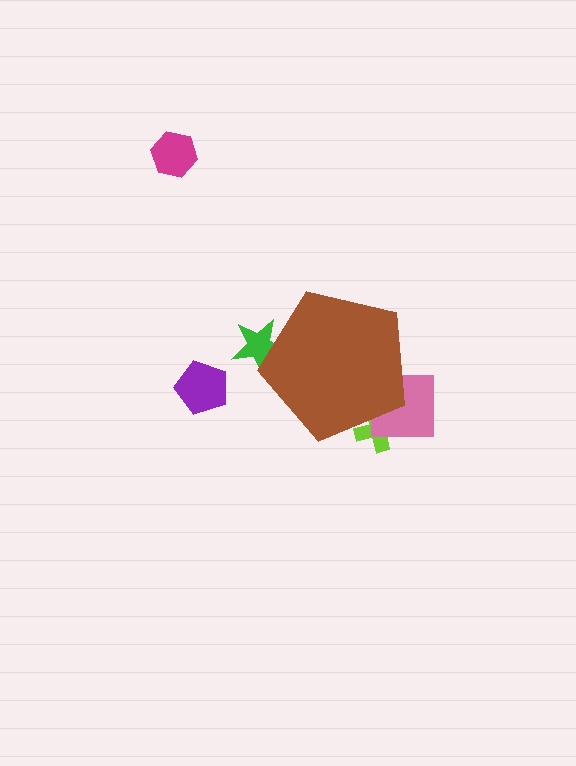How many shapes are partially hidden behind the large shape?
3 shapes are partially hidden.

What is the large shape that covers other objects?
A brown pentagon.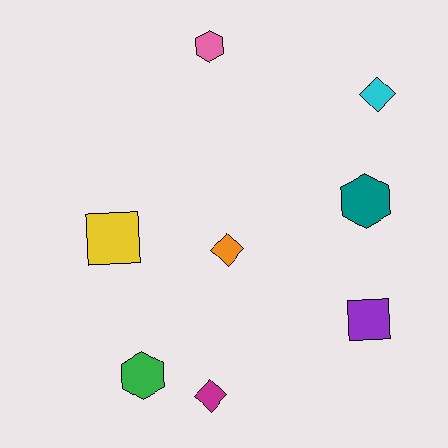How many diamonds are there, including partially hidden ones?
There are 3 diamonds.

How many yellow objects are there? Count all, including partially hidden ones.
There is 1 yellow object.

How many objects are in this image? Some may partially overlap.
There are 8 objects.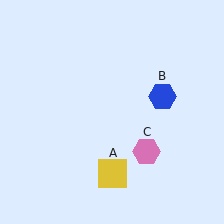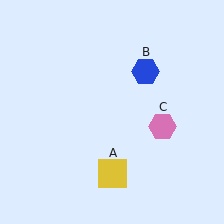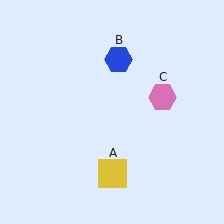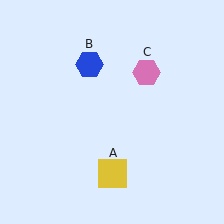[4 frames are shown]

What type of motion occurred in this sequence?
The blue hexagon (object B), pink hexagon (object C) rotated counterclockwise around the center of the scene.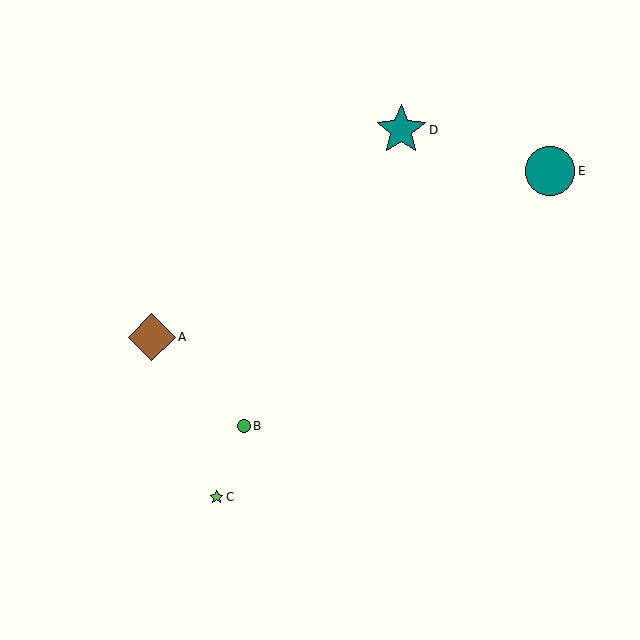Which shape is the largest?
The teal star (labeled D) is the largest.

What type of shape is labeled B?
Shape B is a green circle.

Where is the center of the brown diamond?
The center of the brown diamond is at (152, 337).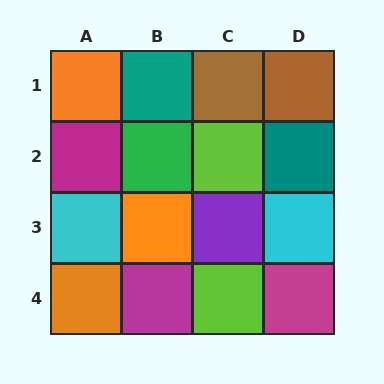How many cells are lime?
2 cells are lime.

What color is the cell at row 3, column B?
Orange.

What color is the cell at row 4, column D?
Magenta.